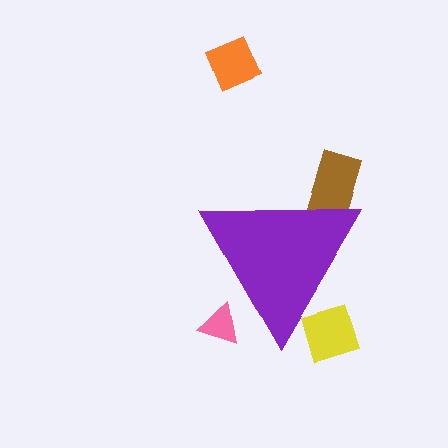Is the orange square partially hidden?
No, the orange square is fully visible.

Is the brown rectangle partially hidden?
Yes, the brown rectangle is partially hidden behind the purple triangle.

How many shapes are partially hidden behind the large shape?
3 shapes are partially hidden.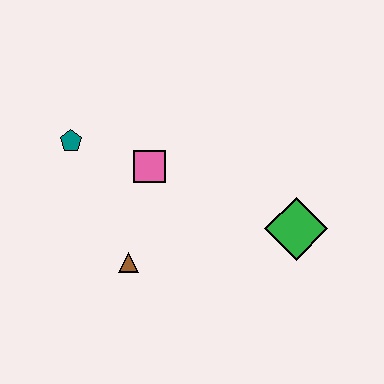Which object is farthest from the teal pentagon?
The green diamond is farthest from the teal pentagon.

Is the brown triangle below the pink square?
Yes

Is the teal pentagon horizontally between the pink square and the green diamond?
No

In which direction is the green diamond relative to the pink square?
The green diamond is to the right of the pink square.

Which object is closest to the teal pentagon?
The pink square is closest to the teal pentagon.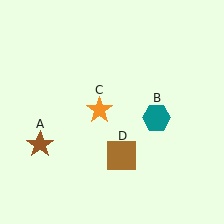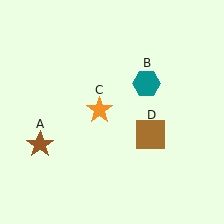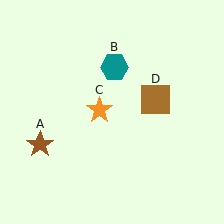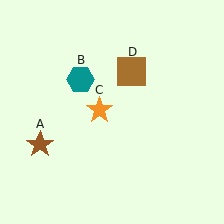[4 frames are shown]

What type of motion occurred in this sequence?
The teal hexagon (object B), brown square (object D) rotated counterclockwise around the center of the scene.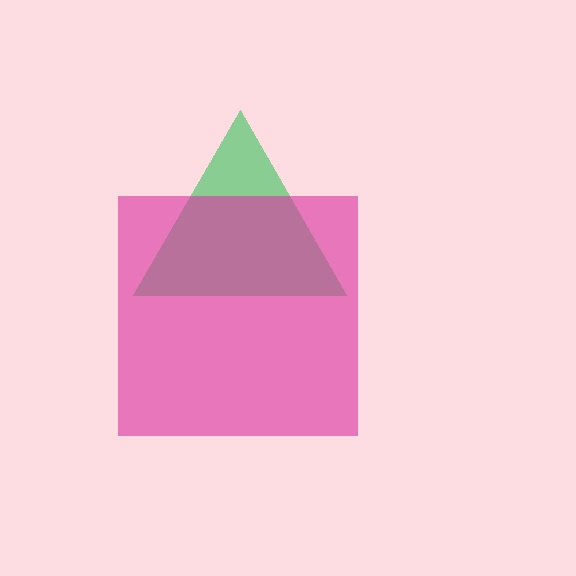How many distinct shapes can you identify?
There are 2 distinct shapes: a green triangle, a magenta square.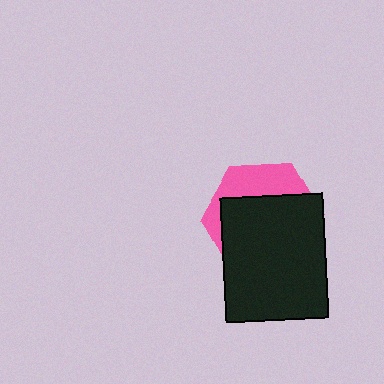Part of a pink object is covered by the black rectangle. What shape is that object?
It is a hexagon.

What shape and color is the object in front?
The object in front is a black rectangle.